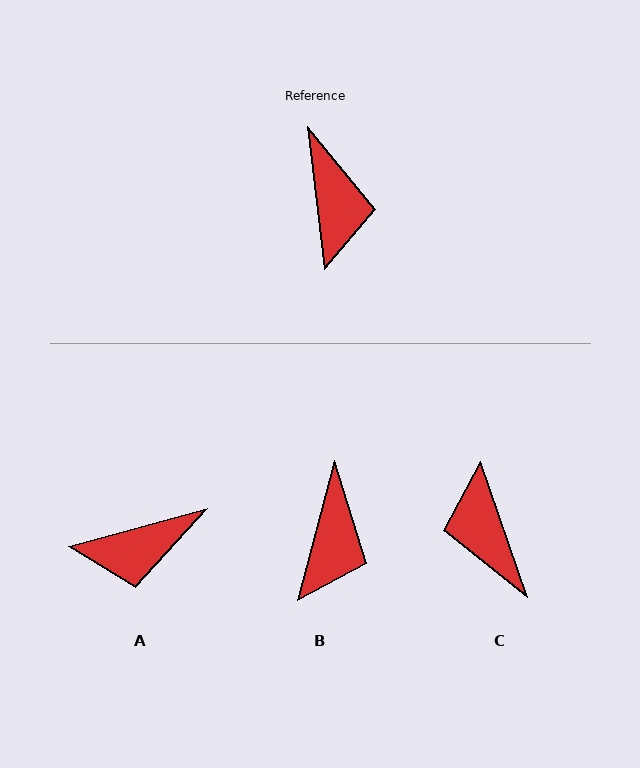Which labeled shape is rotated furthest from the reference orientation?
C, about 168 degrees away.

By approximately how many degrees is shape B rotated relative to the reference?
Approximately 22 degrees clockwise.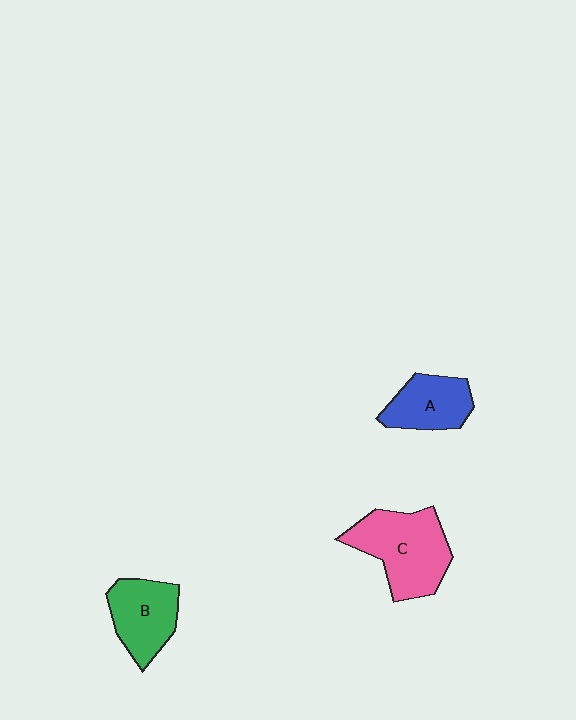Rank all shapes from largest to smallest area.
From largest to smallest: C (pink), B (green), A (blue).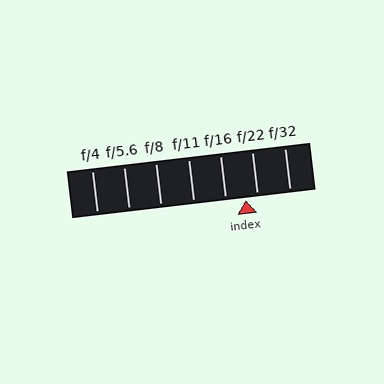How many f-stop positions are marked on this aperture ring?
There are 7 f-stop positions marked.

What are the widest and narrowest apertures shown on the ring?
The widest aperture shown is f/4 and the narrowest is f/32.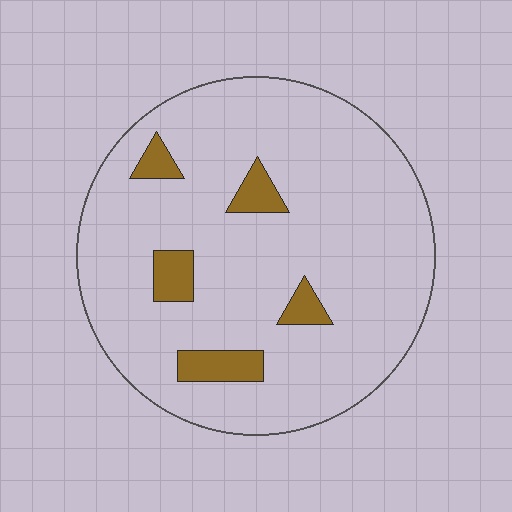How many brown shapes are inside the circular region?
5.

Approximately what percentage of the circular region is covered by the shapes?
Approximately 10%.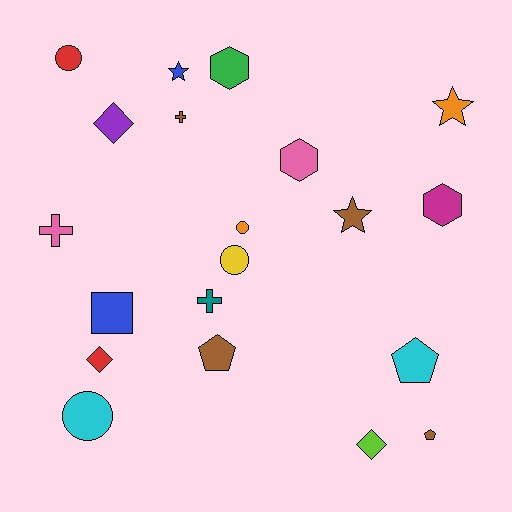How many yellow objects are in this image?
There is 1 yellow object.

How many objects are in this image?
There are 20 objects.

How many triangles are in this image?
There are no triangles.